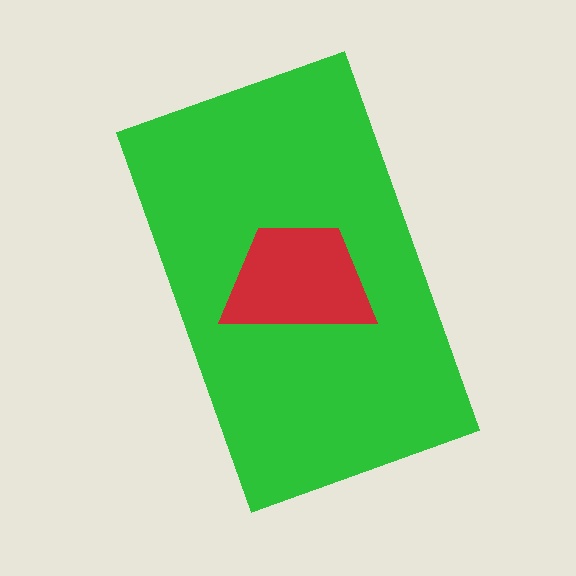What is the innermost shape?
The red trapezoid.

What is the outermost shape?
The green rectangle.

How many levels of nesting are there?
2.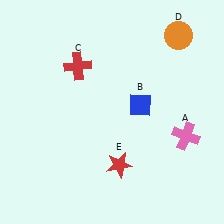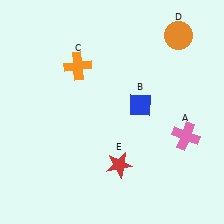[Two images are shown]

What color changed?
The cross (C) changed from red in Image 1 to orange in Image 2.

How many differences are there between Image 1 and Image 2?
There is 1 difference between the two images.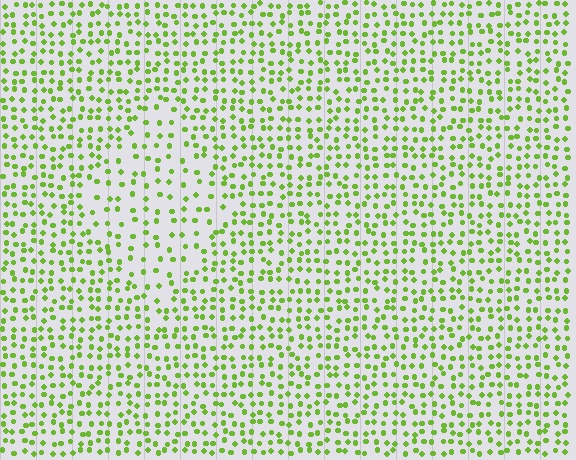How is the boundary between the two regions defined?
The boundary is defined by a change in element density (approximately 1.8x ratio). All elements are the same color, size, and shape.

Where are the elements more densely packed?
The elements are more densely packed outside the diamond boundary.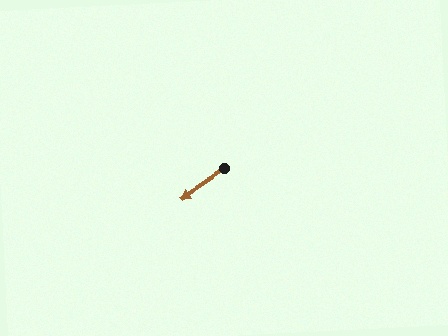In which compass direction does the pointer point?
Southwest.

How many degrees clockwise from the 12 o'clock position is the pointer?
Approximately 236 degrees.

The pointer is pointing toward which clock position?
Roughly 8 o'clock.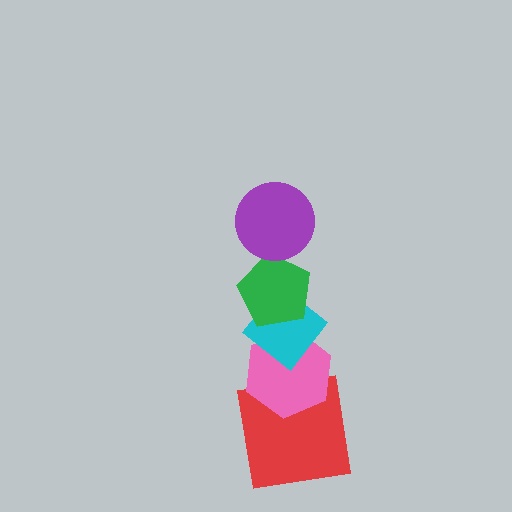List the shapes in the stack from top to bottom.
From top to bottom: the purple circle, the green pentagon, the cyan diamond, the pink hexagon, the red square.